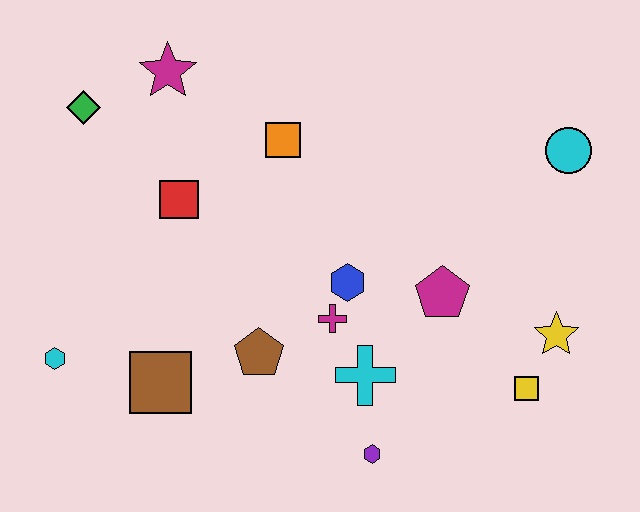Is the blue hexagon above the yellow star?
Yes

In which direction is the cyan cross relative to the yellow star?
The cyan cross is to the left of the yellow star.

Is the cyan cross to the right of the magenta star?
Yes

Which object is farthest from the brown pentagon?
The cyan circle is farthest from the brown pentagon.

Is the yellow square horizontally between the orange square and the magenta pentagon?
No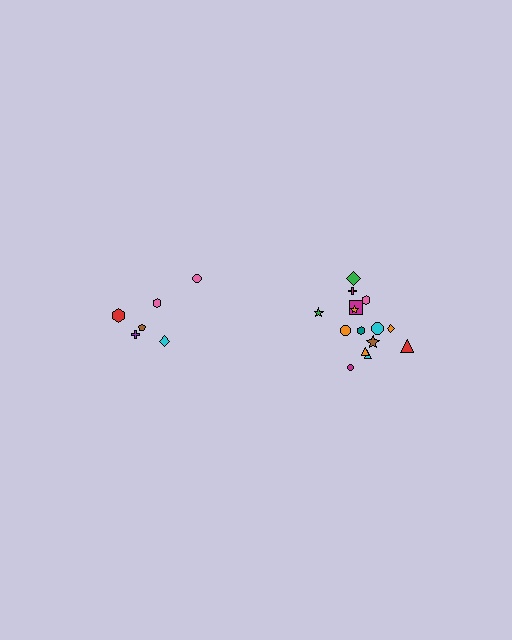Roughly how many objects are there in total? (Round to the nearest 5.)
Roughly 20 objects in total.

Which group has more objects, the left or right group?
The right group.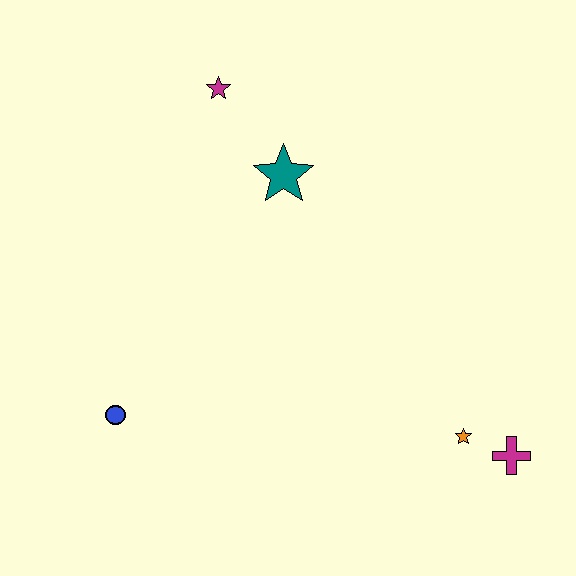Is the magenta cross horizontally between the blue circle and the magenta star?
No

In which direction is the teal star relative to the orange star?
The teal star is above the orange star.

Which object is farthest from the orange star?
The magenta star is farthest from the orange star.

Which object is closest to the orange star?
The magenta cross is closest to the orange star.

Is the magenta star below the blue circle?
No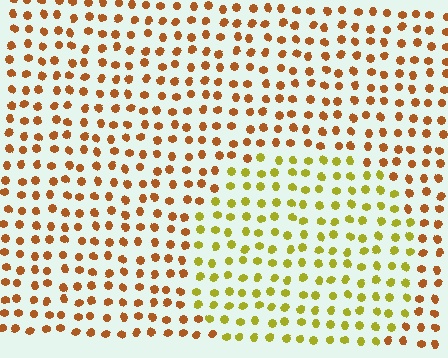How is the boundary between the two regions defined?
The boundary is defined purely by a slight shift in hue (about 40 degrees). Spacing, size, and orientation are identical on both sides.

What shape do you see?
I see a circle.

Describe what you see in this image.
The image is filled with small brown elements in a uniform arrangement. A circle-shaped region is visible where the elements are tinted to a slightly different hue, forming a subtle color boundary.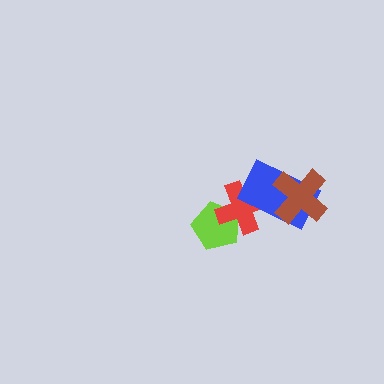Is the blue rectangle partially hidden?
Yes, it is partially covered by another shape.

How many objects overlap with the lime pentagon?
1 object overlaps with the lime pentagon.